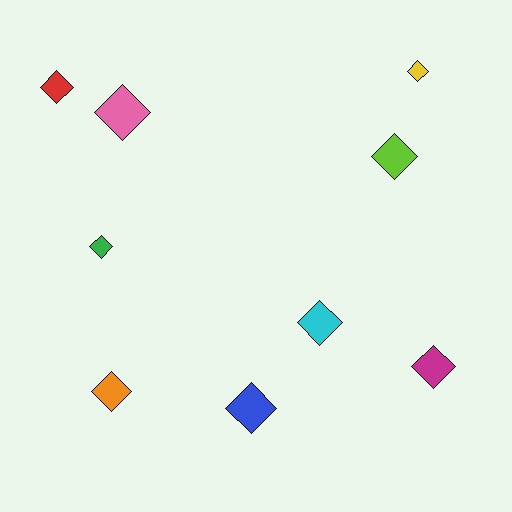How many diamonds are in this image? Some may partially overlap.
There are 9 diamonds.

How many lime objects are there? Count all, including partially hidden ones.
There is 1 lime object.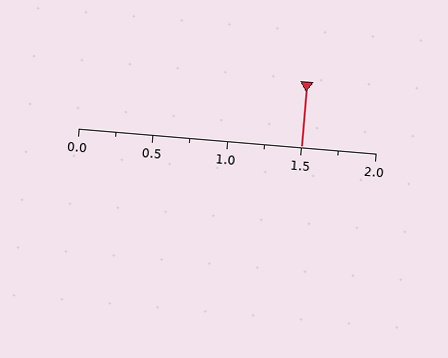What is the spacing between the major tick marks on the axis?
The major ticks are spaced 0.5 apart.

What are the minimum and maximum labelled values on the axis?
The axis runs from 0.0 to 2.0.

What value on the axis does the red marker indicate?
The marker indicates approximately 1.5.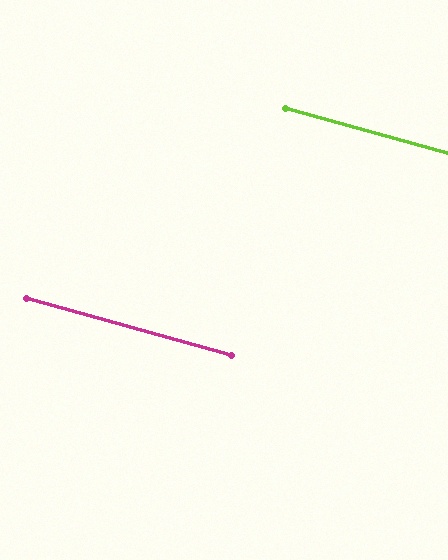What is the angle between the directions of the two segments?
Approximately 0 degrees.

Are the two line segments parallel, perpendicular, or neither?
Parallel — their directions differ by only 0.1°.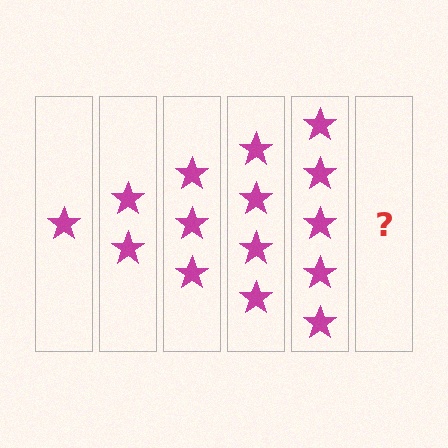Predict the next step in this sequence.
The next step is 6 stars.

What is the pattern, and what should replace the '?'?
The pattern is that each step adds one more star. The '?' should be 6 stars.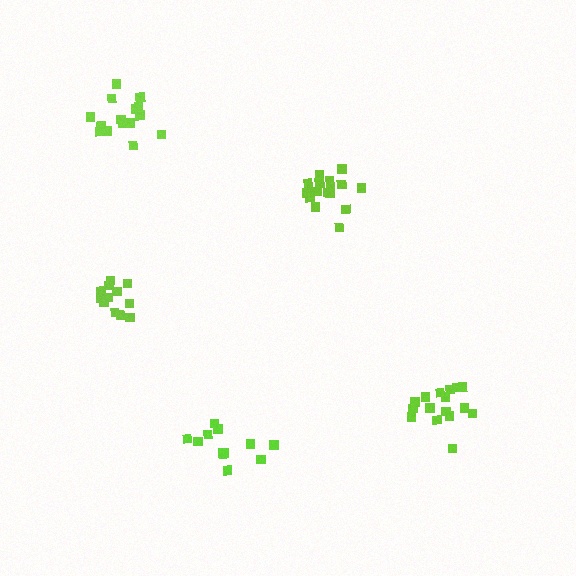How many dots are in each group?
Group 1: 12 dots, Group 2: 16 dots, Group 3: 15 dots, Group 4: 16 dots, Group 5: 11 dots (70 total).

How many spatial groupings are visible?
There are 5 spatial groupings.